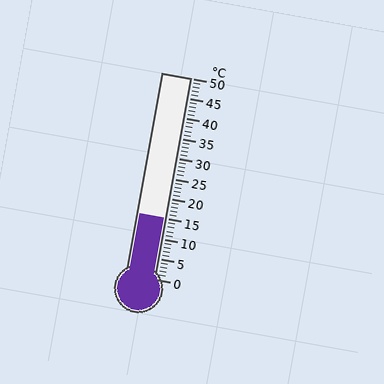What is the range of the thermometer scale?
The thermometer scale ranges from 0°C to 50°C.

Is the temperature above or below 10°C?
The temperature is above 10°C.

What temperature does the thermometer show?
The thermometer shows approximately 15°C.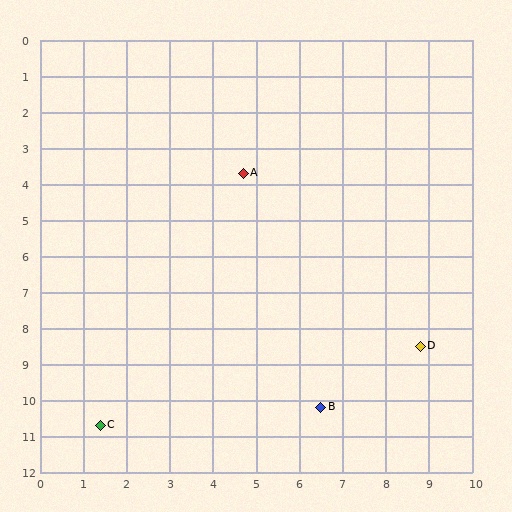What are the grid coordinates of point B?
Point B is at approximately (6.5, 10.2).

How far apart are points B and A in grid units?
Points B and A are about 6.7 grid units apart.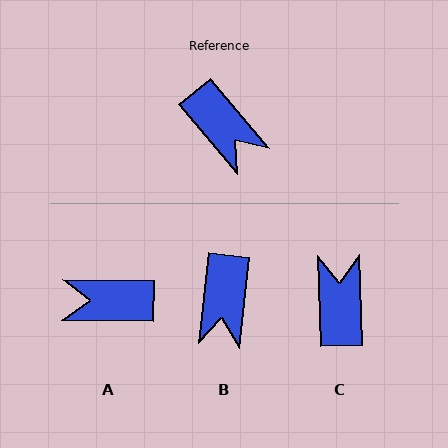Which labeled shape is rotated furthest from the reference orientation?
C, about 142 degrees away.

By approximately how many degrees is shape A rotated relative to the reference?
Approximately 131 degrees clockwise.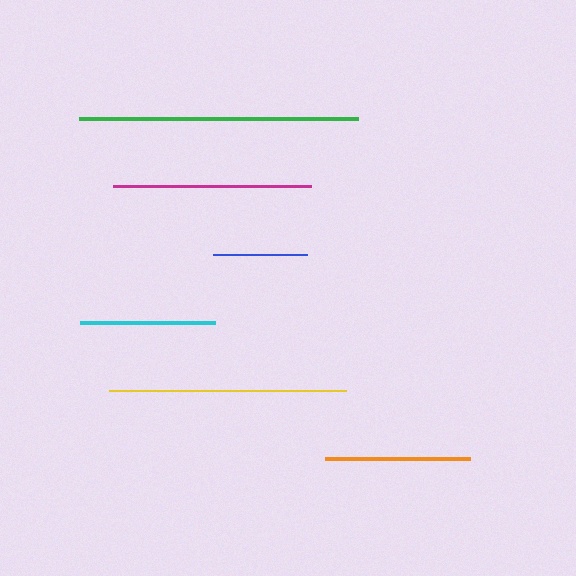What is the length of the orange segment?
The orange segment is approximately 145 pixels long.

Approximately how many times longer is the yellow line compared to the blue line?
The yellow line is approximately 2.5 times the length of the blue line.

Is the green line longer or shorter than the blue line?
The green line is longer than the blue line.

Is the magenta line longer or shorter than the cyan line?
The magenta line is longer than the cyan line.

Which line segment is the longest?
The green line is the longest at approximately 279 pixels.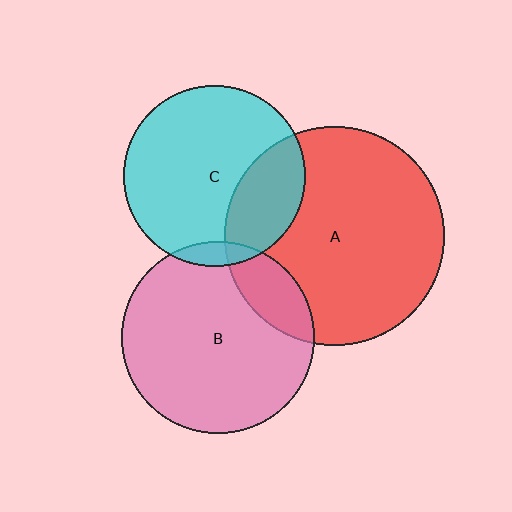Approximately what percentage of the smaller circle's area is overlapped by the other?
Approximately 25%.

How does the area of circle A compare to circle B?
Approximately 1.3 times.